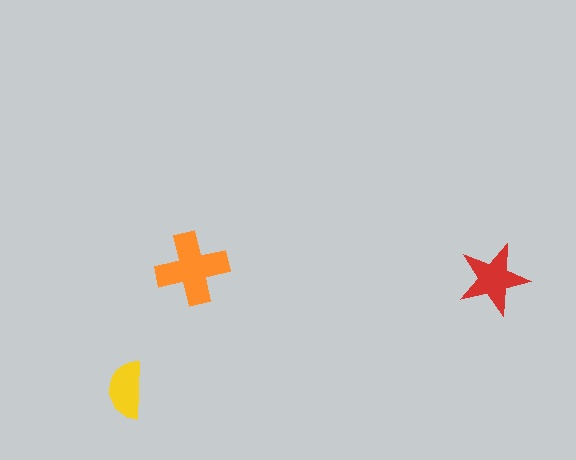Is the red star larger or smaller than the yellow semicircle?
Larger.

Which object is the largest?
The orange cross.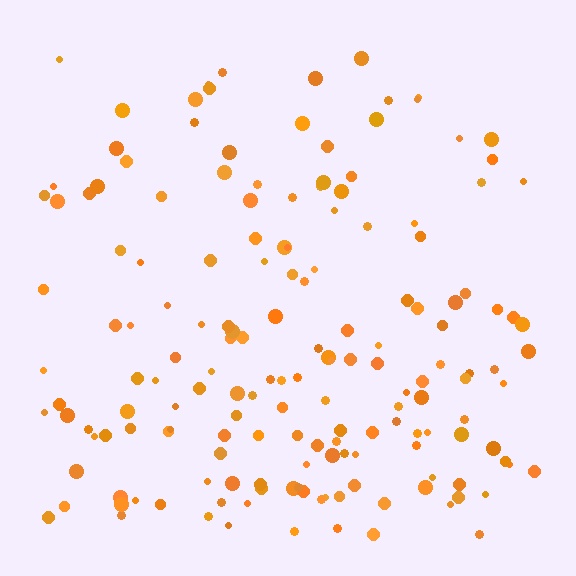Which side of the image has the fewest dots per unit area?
The top.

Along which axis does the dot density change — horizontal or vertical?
Vertical.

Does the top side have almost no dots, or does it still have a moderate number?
Still a moderate number, just noticeably fewer than the bottom.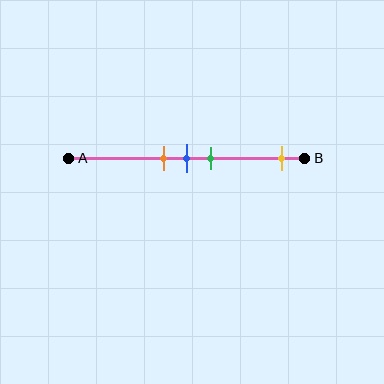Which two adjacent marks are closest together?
The orange and blue marks are the closest adjacent pair.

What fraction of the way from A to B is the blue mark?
The blue mark is approximately 50% (0.5) of the way from A to B.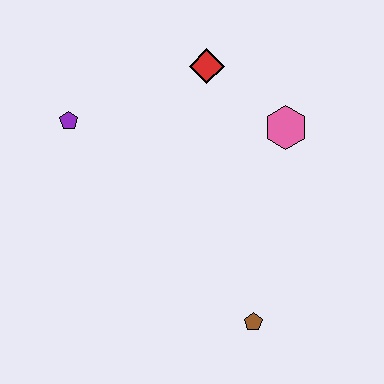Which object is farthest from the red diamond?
The brown pentagon is farthest from the red diamond.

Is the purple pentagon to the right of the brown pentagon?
No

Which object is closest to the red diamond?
The pink hexagon is closest to the red diamond.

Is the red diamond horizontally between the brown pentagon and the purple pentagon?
Yes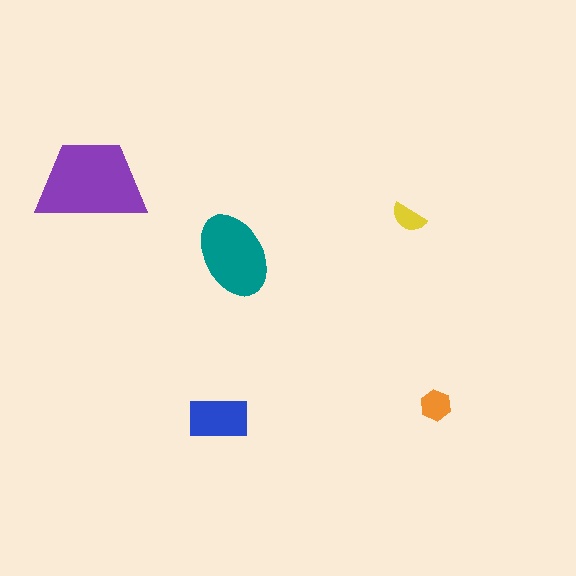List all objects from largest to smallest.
The purple trapezoid, the teal ellipse, the blue rectangle, the orange hexagon, the yellow semicircle.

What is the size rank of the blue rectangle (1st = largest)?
3rd.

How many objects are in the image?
There are 5 objects in the image.